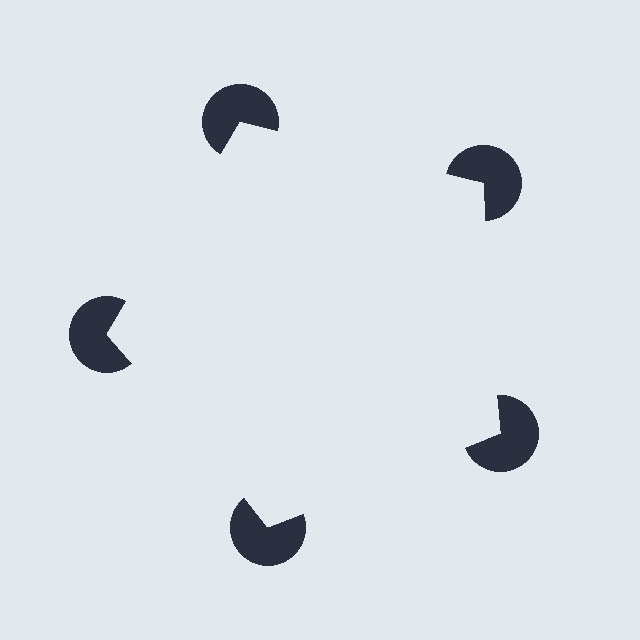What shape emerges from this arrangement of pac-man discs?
An illusory pentagon — its edges are inferred from the aligned wedge cuts in the pac-man discs, not physically drawn.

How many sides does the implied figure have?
5 sides.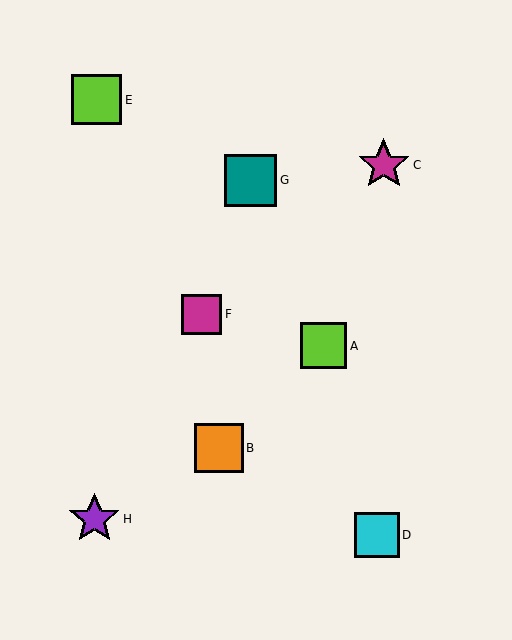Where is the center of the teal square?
The center of the teal square is at (251, 180).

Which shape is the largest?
The magenta star (labeled C) is the largest.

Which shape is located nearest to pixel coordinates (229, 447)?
The orange square (labeled B) at (219, 448) is nearest to that location.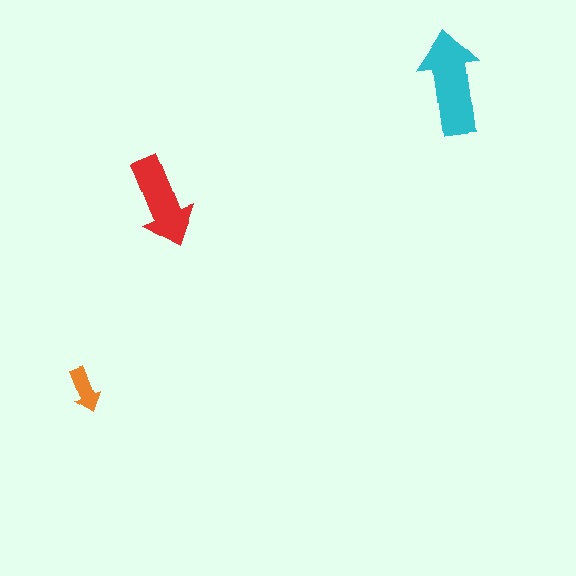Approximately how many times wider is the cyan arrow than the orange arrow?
About 2.5 times wider.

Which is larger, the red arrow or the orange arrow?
The red one.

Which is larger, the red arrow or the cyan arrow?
The cyan one.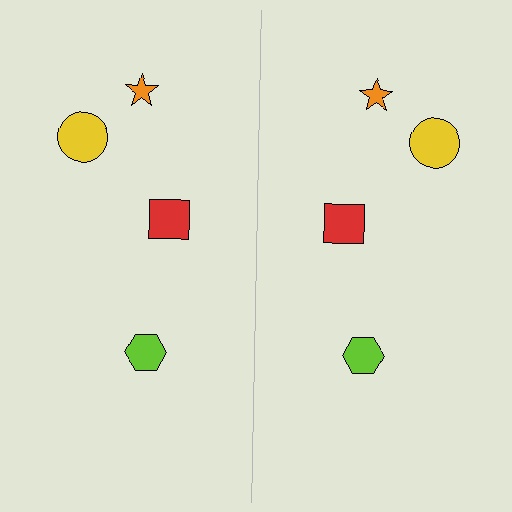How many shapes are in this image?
There are 8 shapes in this image.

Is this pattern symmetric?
Yes, this pattern has bilateral (reflection) symmetry.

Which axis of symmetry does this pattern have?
The pattern has a vertical axis of symmetry running through the center of the image.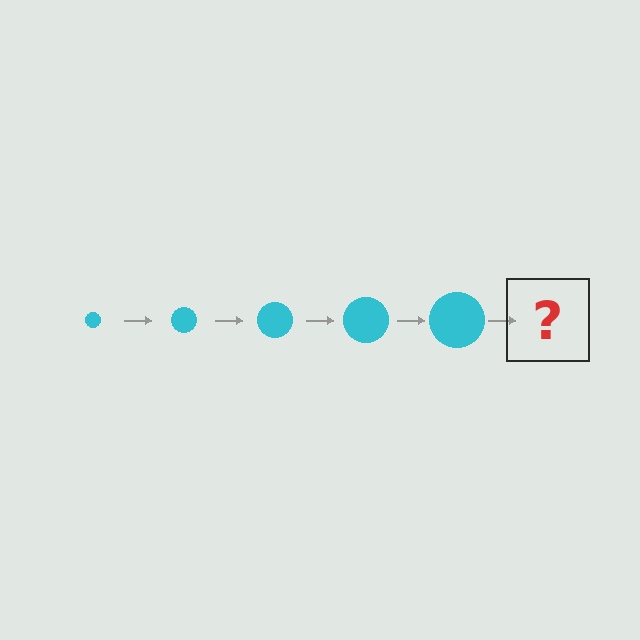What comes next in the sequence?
The next element should be a cyan circle, larger than the previous one.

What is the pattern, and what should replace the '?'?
The pattern is that the circle gets progressively larger each step. The '?' should be a cyan circle, larger than the previous one.